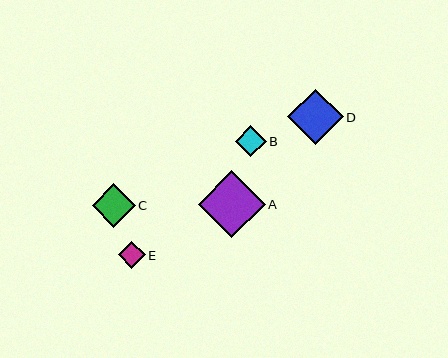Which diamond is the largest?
Diamond A is the largest with a size of approximately 67 pixels.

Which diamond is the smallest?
Diamond E is the smallest with a size of approximately 27 pixels.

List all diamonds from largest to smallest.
From largest to smallest: A, D, C, B, E.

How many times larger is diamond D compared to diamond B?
Diamond D is approximately 1.8 times the size of diamond B.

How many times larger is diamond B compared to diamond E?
Diamond B is approximately 1.1 times the size of diamond E.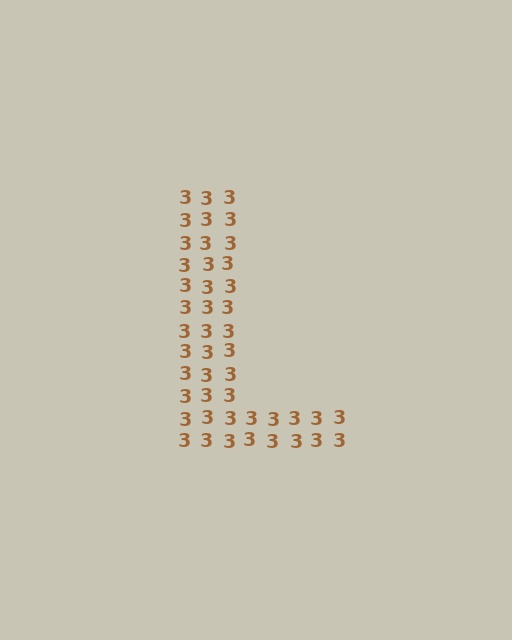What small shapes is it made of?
It is made of small digit 3's.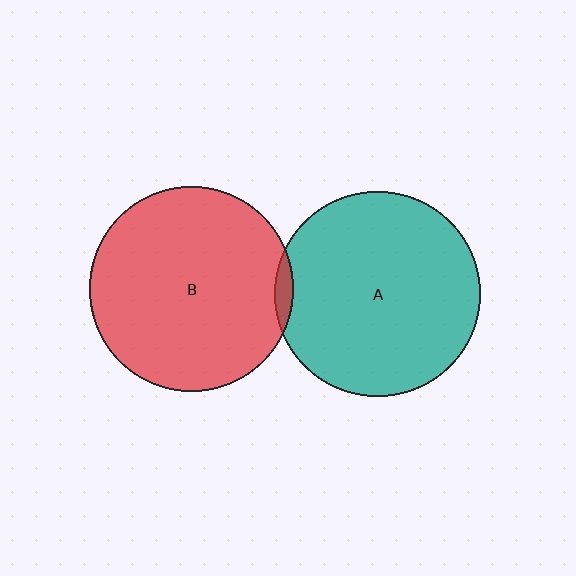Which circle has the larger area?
Circle A (teal).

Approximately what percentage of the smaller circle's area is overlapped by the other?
Approximately 5%.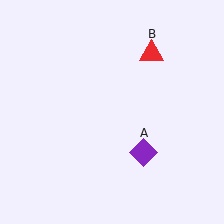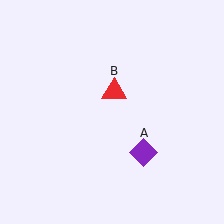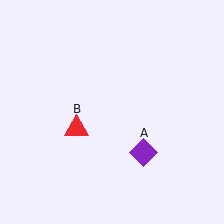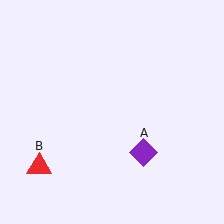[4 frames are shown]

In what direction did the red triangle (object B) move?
The red triangle (object B) moved down and to the left.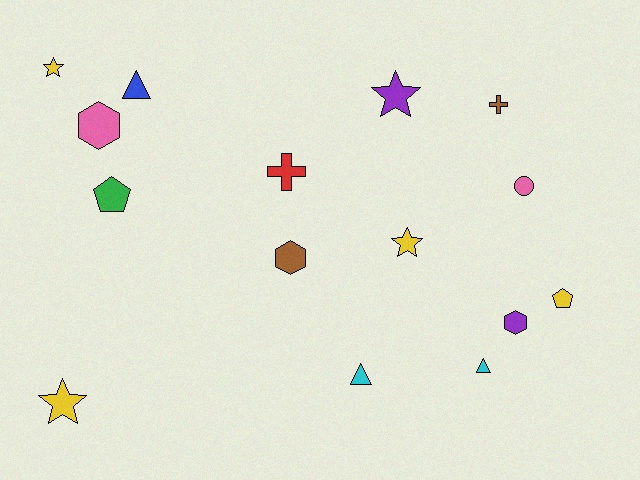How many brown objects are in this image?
There are 2 brown objects.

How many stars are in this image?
There are 4 stars.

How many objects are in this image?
There are 15 objects.